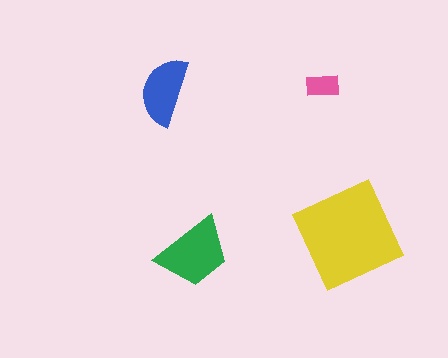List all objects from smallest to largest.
The pink rectangle, the blue semicircle, the green trapezoid, the yellow diamond.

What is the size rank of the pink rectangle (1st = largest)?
4th.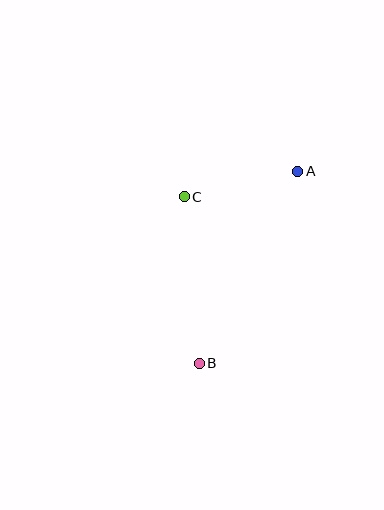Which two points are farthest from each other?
Points A and B are farthest from each other.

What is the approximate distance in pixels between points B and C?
The distance between B and C is approximately 167 pixels.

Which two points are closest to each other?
Points A and C are closest to each other.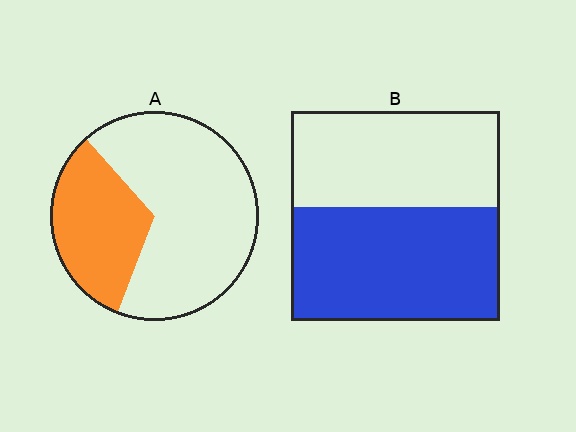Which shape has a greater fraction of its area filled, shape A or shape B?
Shape B.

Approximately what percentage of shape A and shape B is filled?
A is approximately 35% and B is approximately 55%.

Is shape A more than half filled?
No.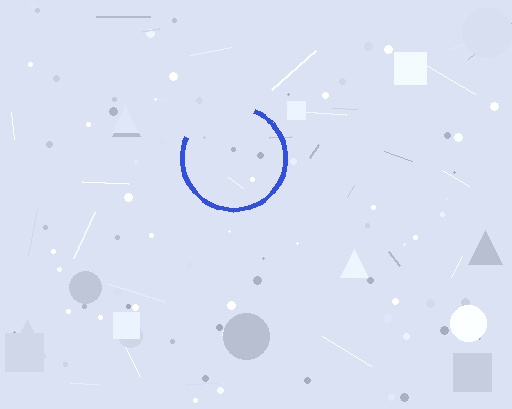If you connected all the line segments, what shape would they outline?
They would outline a circle.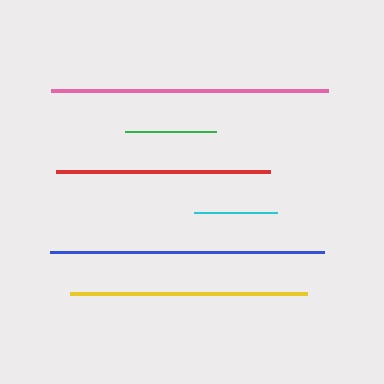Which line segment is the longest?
The pink line is the longest at approximately 277 pixels.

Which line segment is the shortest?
The cyan line is the shortest at approximately 83 pixels.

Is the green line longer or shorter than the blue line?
The blue line is longer than the green line.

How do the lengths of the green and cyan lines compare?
The green and cyan lines are approximately the same length.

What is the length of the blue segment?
The blue segment is approximately 274 pixels long.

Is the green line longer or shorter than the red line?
The red line is longer than the green line.